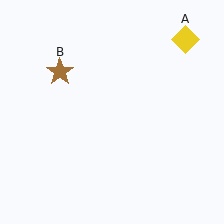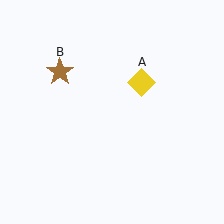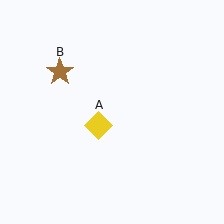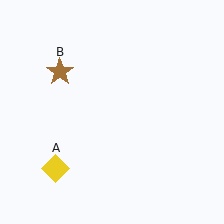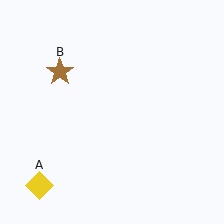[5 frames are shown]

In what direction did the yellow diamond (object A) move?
The yellow diamond (object A) moved down and to the left.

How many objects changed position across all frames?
1 object changed position: yellow diamond (object A).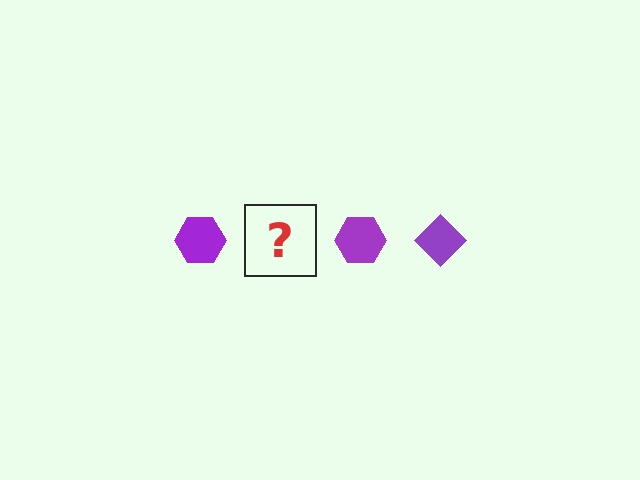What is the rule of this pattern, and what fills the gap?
The rule is that the pattern cycles through hexagon, diamond shapes in purple. The gap should be filled with a purple diamond.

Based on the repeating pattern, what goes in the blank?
The blank should be a purple diamond.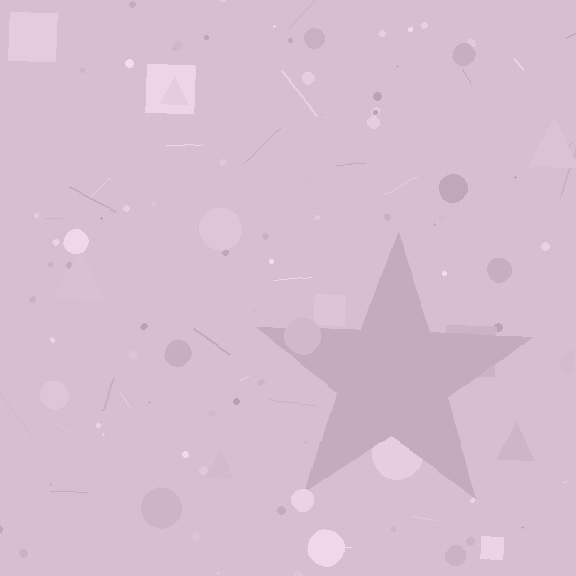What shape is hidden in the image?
A star is hidden in the image.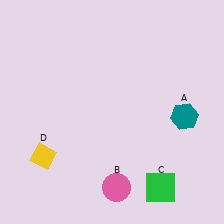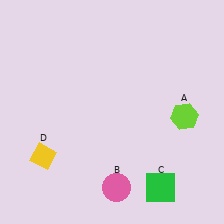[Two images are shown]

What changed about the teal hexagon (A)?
In Image 1, A is teal. In Image 2, it changed to lime.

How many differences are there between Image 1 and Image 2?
There is 1 difference between the two images.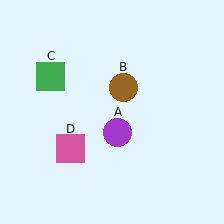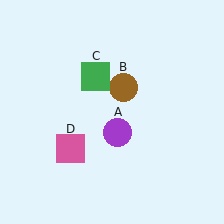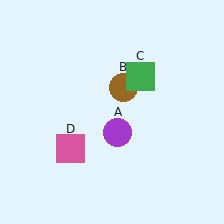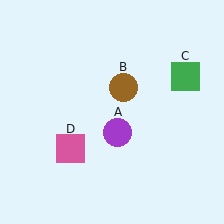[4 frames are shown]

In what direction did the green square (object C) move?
The green square (object C) moved right.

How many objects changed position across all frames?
1 object changed position: green square (object C).